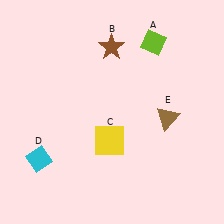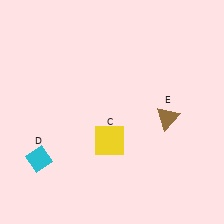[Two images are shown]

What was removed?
The brown star (B), the lime diamond (A) were removed in Image 2.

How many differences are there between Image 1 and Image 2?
There are 2 differences between the two images.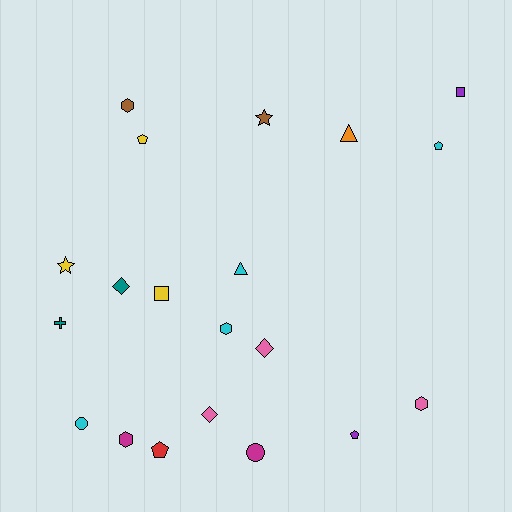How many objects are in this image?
There are 20 objects.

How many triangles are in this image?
There are 2 triangles.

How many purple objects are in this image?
There are 2 purple objects.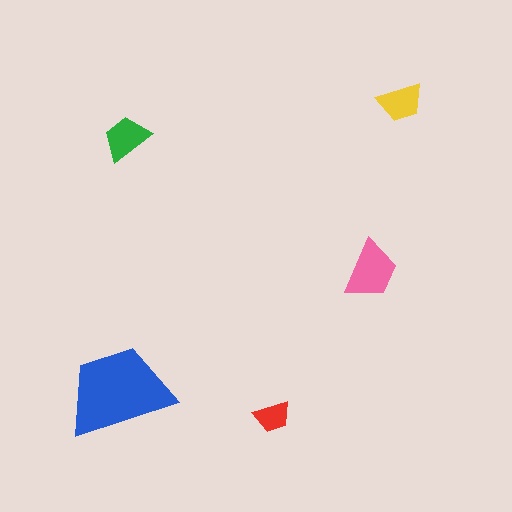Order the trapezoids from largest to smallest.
the blue one, the pink one, the green one, the yellow one, the red one.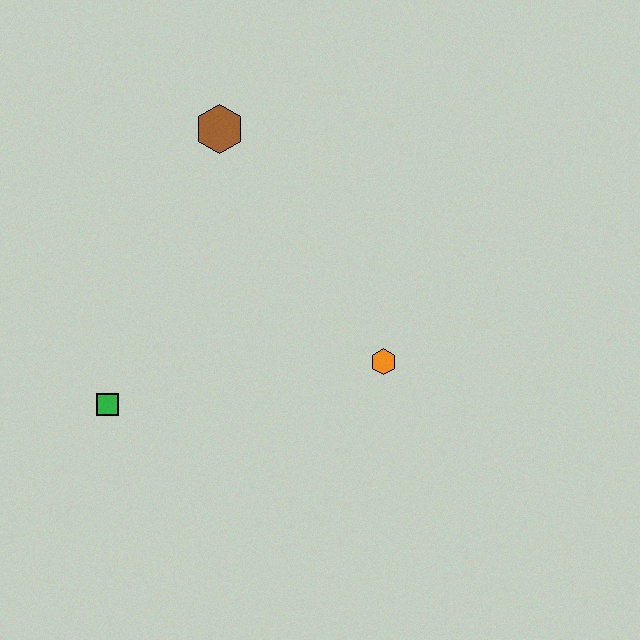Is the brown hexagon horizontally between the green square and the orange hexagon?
Yes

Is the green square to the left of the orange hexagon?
Yes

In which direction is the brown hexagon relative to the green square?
The brown hexagon is above the green square.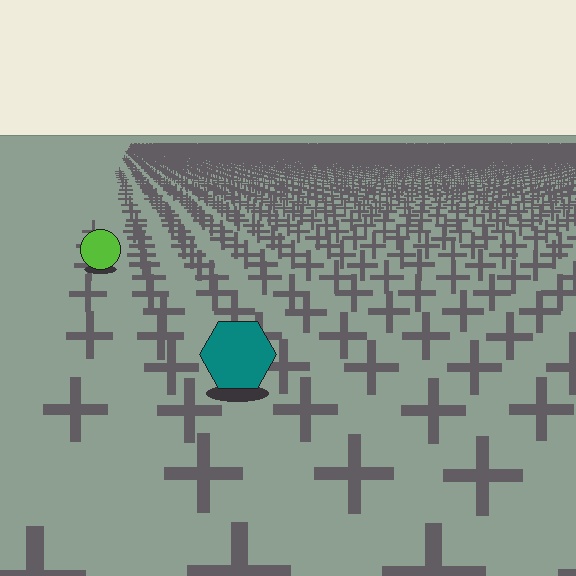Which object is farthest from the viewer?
The lime circle is farthest from the viewer. It appears smaller and the ground texture around it is denser.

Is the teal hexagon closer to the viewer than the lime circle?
Yes. The teal hexagon is closer — you can tell from the texture gradient: the ground texture is coarser near it.